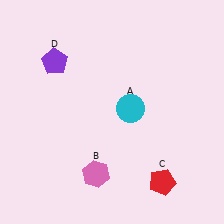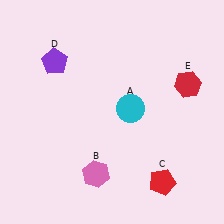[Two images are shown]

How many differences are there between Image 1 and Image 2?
There is 1 difference between the two images.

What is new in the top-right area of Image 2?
A red hexagon (E) was added in the top-right area of Image 2.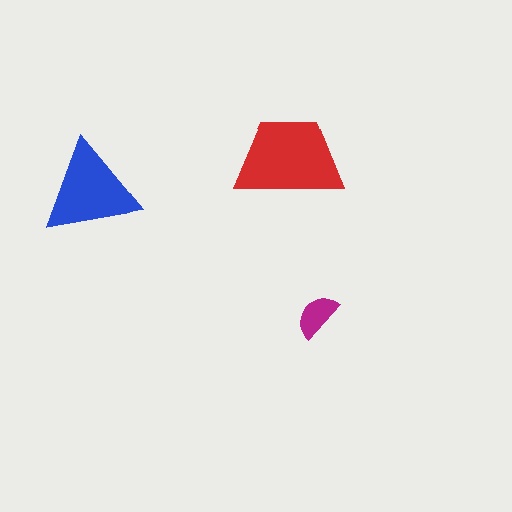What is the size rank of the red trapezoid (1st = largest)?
1st.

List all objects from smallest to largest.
The magenta semicircle, the blue triangle, the red trapezoid.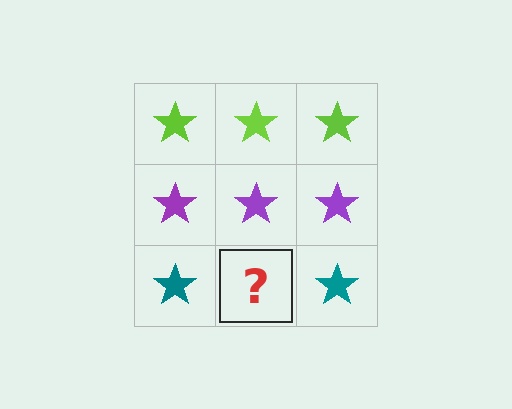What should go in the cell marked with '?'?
The missing cell should contain a teal star.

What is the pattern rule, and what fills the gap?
The rule is that each row has a consistent color. The gap should be filled with a teal star.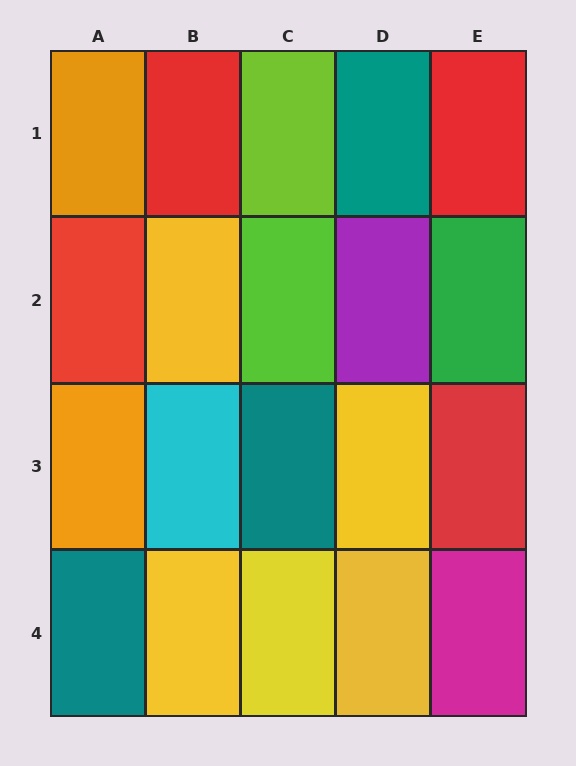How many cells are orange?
2 cells are orange.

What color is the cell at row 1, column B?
Red.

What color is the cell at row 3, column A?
Orange.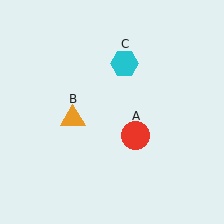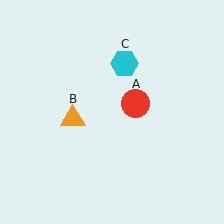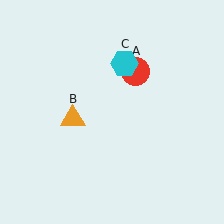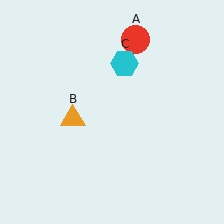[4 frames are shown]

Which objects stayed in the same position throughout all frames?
Orange triangle (object B) and cyan hexagon (object C) remained stationary.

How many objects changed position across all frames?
1 object changed position: red circle (object A).